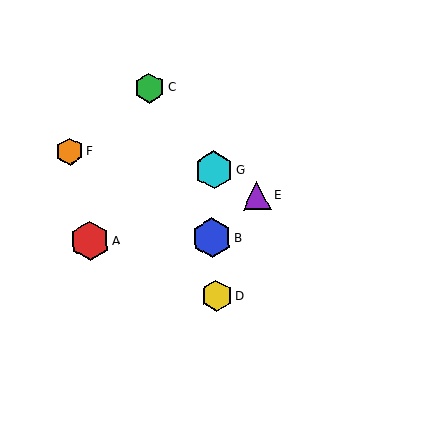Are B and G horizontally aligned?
No, B is at y≈238 and G is at y≈170.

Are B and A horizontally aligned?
Yes, both are at y≈238.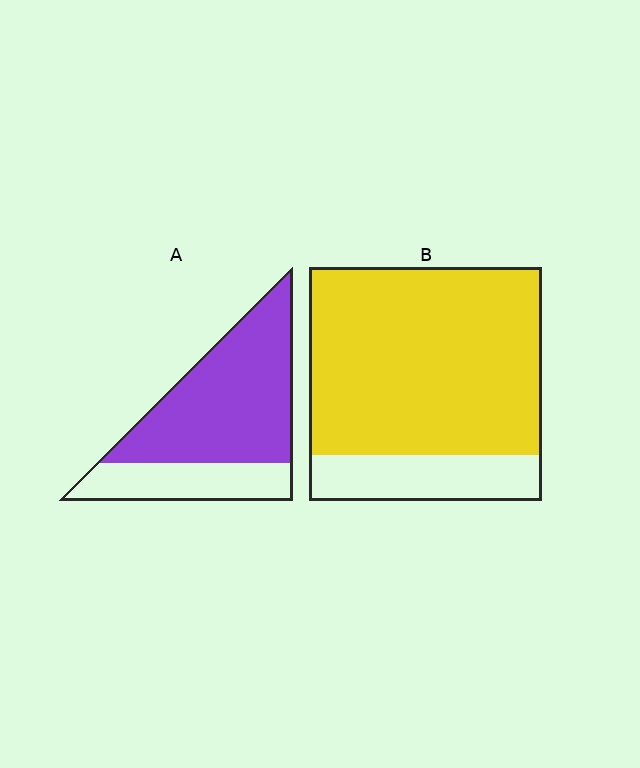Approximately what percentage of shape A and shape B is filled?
A is approximately 70% and B is approximately 80%.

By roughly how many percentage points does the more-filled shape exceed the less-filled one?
By roughly 10 percentage points (B over A).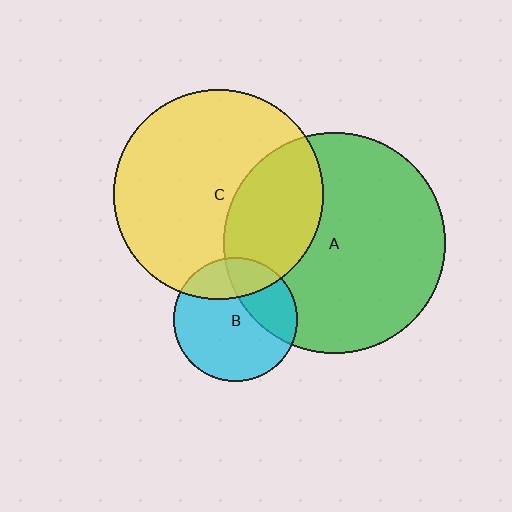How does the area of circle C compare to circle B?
Approximately 2.9 times.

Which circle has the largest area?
Circle A (green).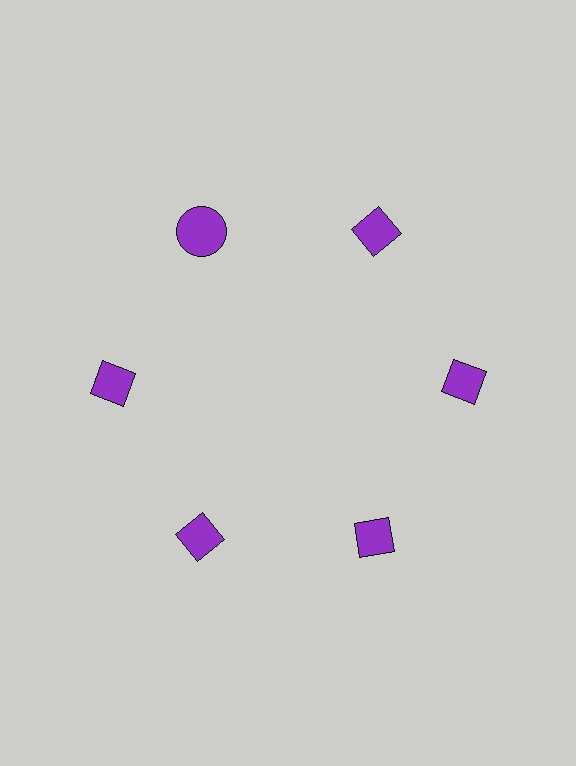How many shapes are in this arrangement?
There are 6 shapes arranged in a ring pattern.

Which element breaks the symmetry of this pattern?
The purple circle at roughly the 11 o'clock position breaks the symmetry. All other shapes are purple diamonds.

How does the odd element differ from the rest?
It has a different shape: circle instead of diamond.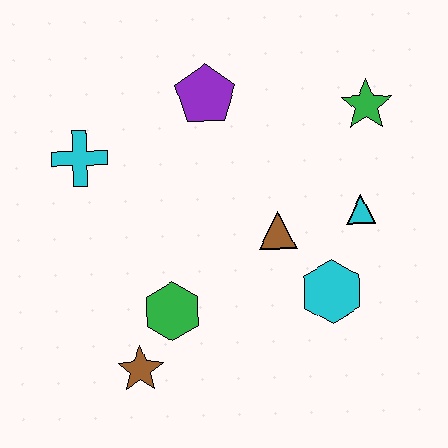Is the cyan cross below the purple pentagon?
Yes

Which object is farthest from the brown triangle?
The cyan cross is farthest from the brown triangle.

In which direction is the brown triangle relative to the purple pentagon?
The brown triangle is below the purple pentagon.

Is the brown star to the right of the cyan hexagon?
No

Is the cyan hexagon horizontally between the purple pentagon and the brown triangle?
No